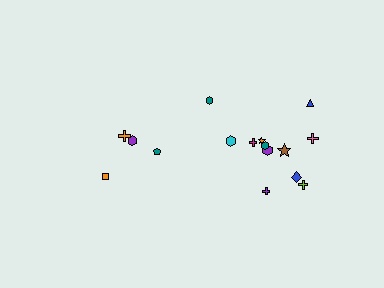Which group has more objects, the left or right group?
The right group.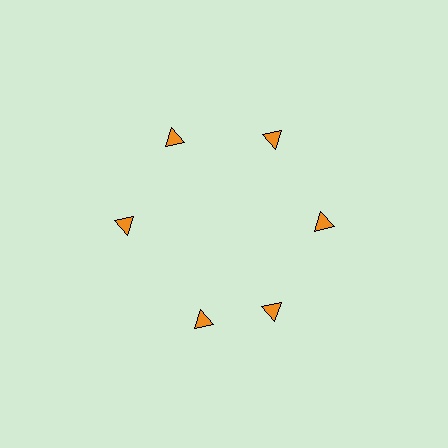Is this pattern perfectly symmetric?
No. The 6 orange triangles are arranged in a ring, but one element near the 7 o'clock position is rotated out of alignment along the ring, breaking the 6-fold rotational symmetry.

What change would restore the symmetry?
The symmetry would be restored by rotating it back into even spacing with its neighbors so that all 6 triangles sit at equal angles and equal distance from the center.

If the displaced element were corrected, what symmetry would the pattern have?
It would have 6-fold rotational symmetry — the pattern would map onto itself every 60 degrees.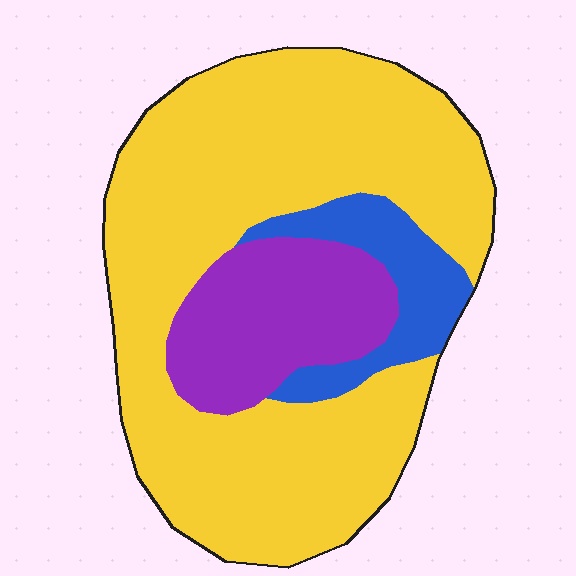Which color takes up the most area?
Yellow, at roughly 70%.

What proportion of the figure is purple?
Purple covers roughly 20% of the figure.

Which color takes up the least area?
Blue, at roughly 10%.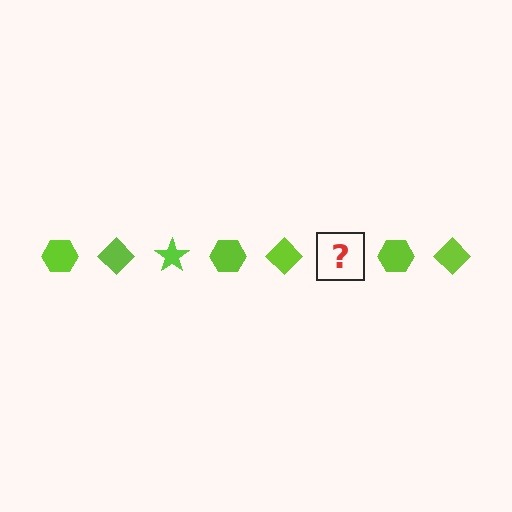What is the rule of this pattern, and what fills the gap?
The rule is that the pattern cycles through hexagon, diamond, star shapes in lime. The gap should be filled with a lime star.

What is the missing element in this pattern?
The missing element is a lime star.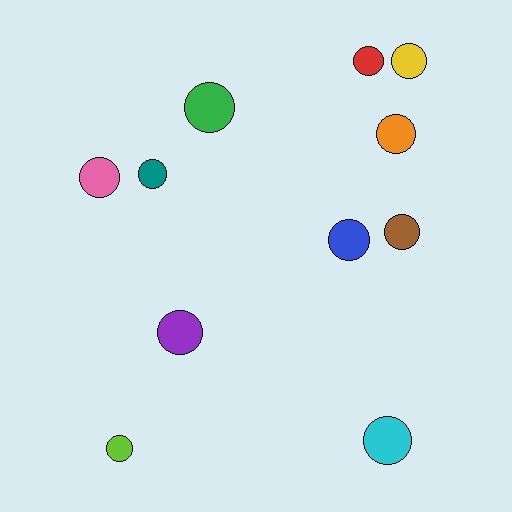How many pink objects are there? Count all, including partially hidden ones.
There is 1 pink object.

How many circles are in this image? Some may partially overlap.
There are 11 circles.